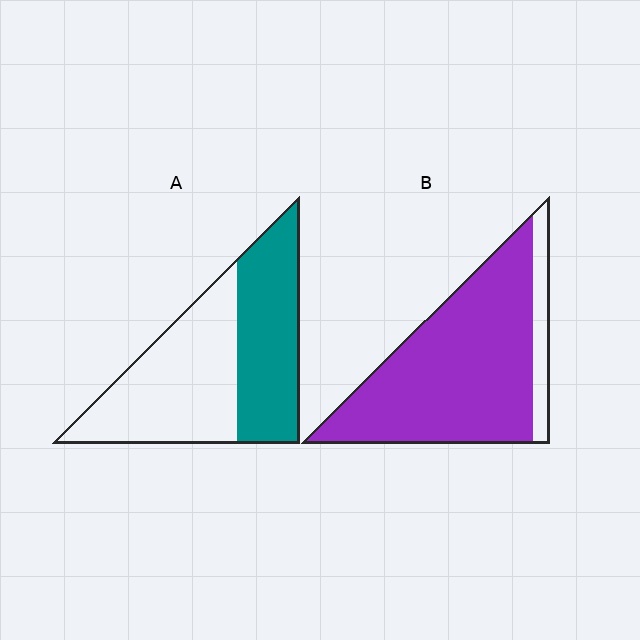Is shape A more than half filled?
No.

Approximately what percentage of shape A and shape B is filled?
A is approximately 45% and B is approximately 85%.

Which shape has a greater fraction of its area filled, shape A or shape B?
Shape B.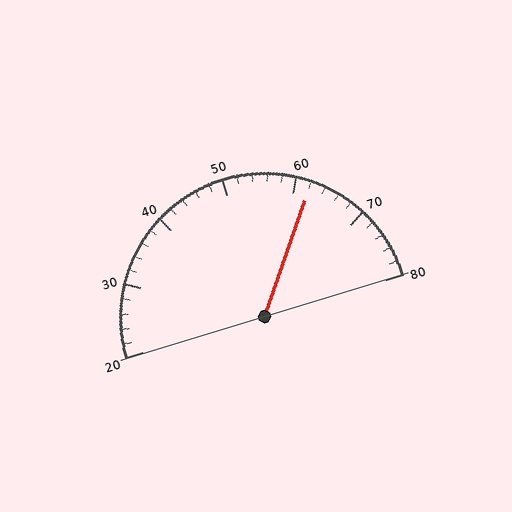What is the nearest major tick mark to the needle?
The nearest major tick mark is 60.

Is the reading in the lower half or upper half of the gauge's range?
The reading is in the upper half of the range (20 to 80).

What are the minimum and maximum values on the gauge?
The gauge ranges from 20 to 80.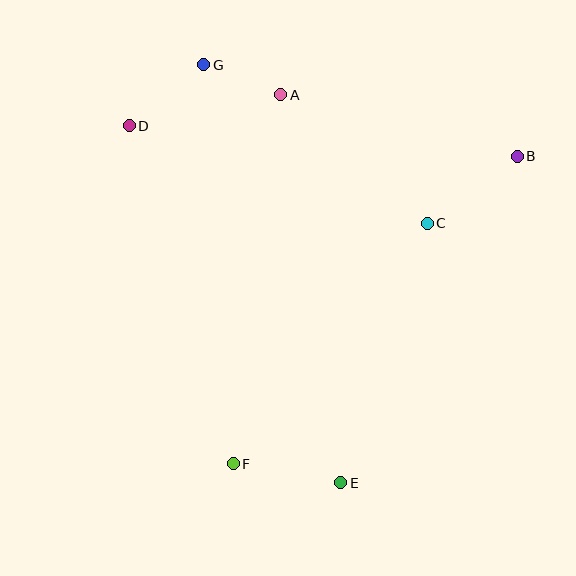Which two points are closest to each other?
Points A and G are closest to each other.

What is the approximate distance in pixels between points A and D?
The distance between A and D is approximately 155 pixels.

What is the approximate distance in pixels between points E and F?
The distance between E and F is approximately 109 pixels.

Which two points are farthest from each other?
Points E and G are farthest from each other.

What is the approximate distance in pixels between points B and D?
The distance between B and D is approximately 389 pixels.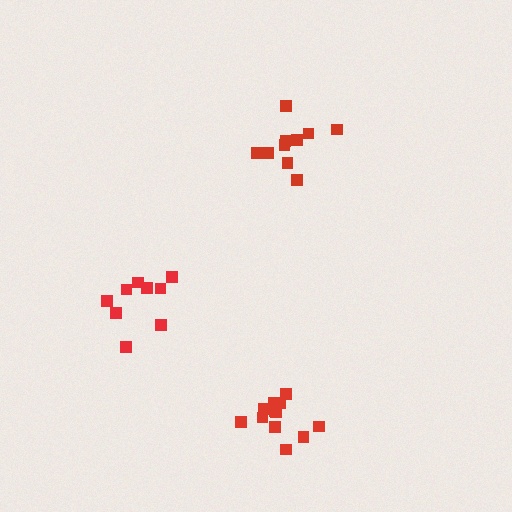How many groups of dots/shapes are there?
There are 3 groups.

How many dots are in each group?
Group 1: 12 dots, Group 2: 10 dots, Group 3: 9 dots (31 total).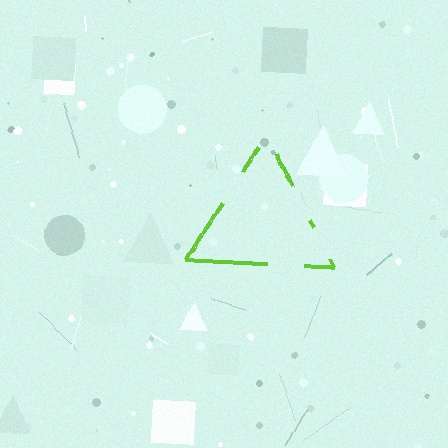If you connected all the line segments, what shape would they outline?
They would outline a triangle.